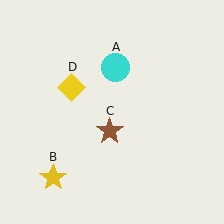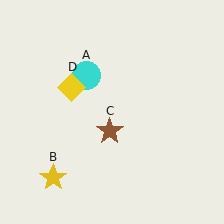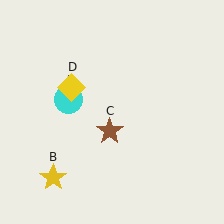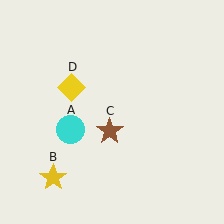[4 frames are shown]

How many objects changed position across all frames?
1 object changed position: cyan circle (object A).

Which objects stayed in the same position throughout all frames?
Yellow star (object B) and brown star (object C) and yellow diamond (object D) remained stationary.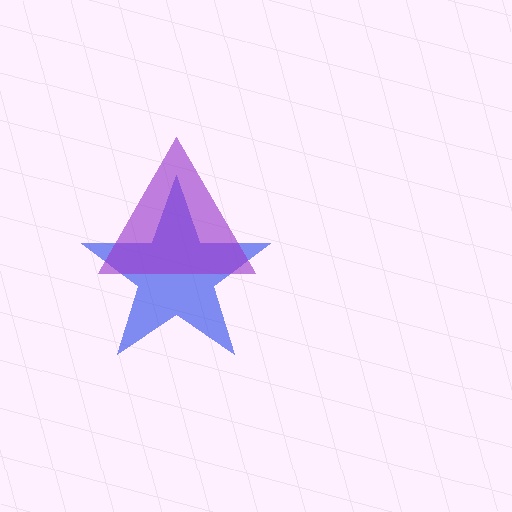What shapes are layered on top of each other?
The layered shapes are: a blue star, a purple triangle.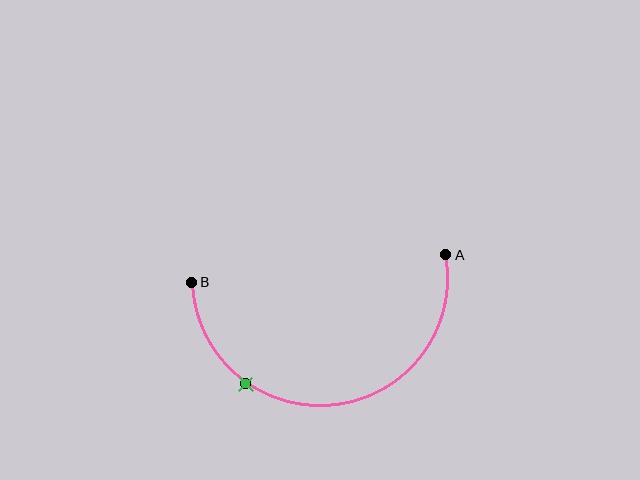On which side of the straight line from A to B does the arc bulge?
The arc bulges below the straight line connecting A and B.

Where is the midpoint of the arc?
The arc midpoint is the point on the curve farthest from the straight line joining A and B. It sits below that line.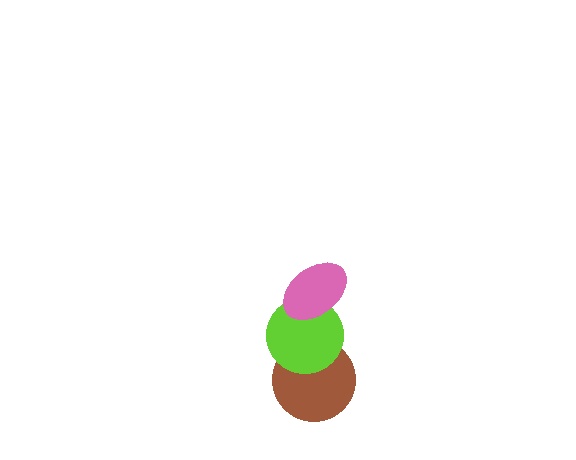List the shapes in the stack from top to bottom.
From top to bottom: the pink ellipse, the lime circle, the brown circle.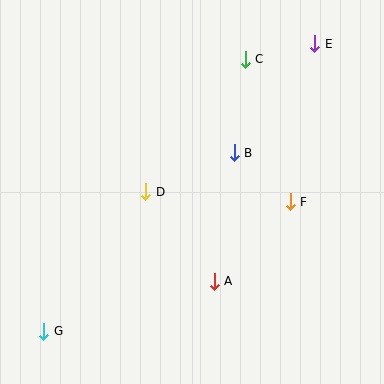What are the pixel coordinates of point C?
Point C is at (245, 59).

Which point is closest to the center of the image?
Point D at (146, 192) is closest to the center.